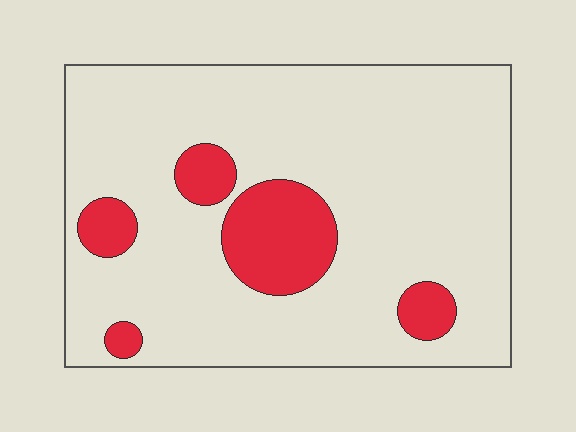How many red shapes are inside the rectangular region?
5.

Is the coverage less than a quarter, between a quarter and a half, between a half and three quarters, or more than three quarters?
Less than a quarter.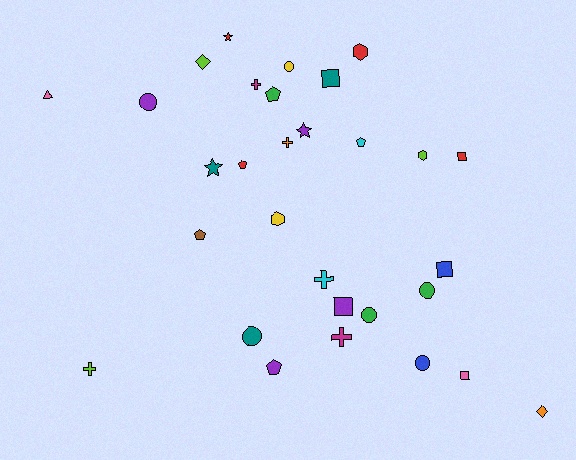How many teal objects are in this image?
There are 3 teal objects.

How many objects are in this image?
There are 30 objects.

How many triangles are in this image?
There is 1 triangle.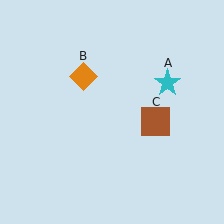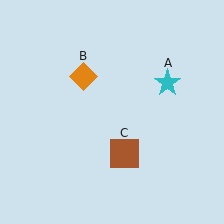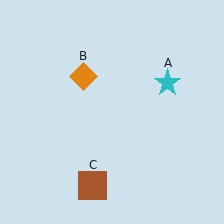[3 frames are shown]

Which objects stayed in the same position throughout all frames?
Cyan star (object A) and orange diamond (object B) remained stationary.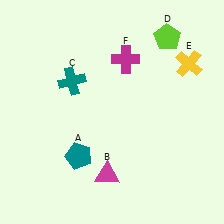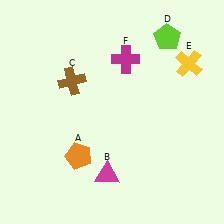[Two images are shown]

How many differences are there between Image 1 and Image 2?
There are 2 differences between the two images.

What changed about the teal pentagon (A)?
In Image 1, A is teal. In Image 2, it changed to orange.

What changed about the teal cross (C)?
In Image 1, C is teal. In Image 2, it changed to brown.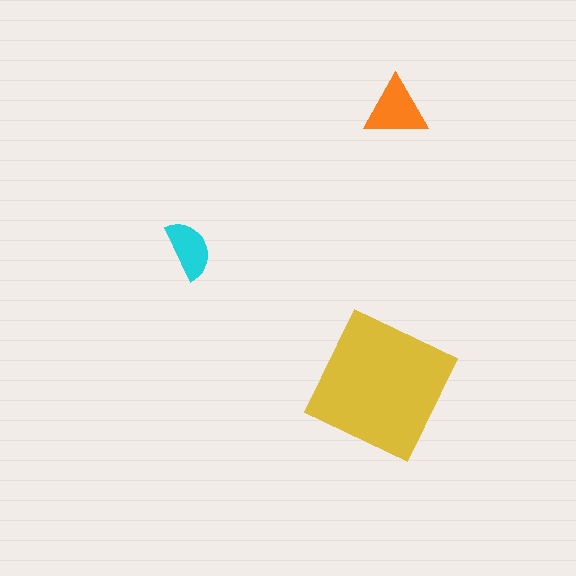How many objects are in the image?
There are 3 objects in the image.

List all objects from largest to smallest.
The yellow square, the orange triangle, the cyan semicircle.